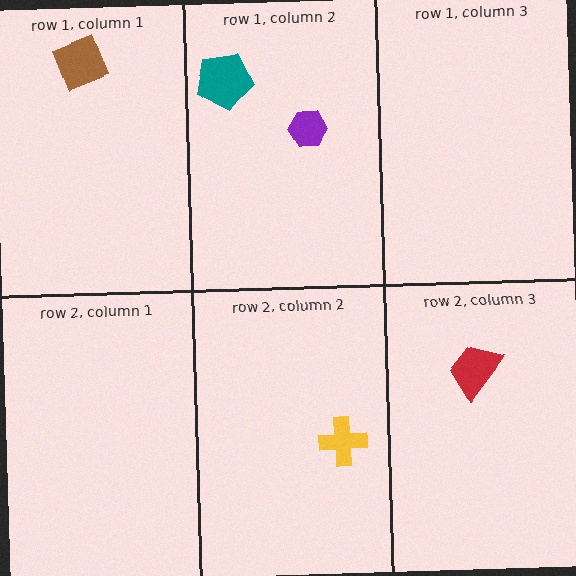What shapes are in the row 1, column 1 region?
The brown square.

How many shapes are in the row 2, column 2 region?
1.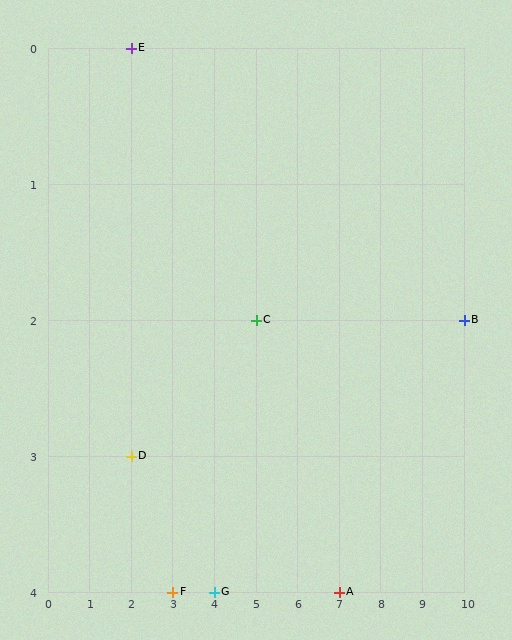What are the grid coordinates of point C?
Point C is at grid coordinates (5, 2).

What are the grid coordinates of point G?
Point G is at grid coordinates (4, 4).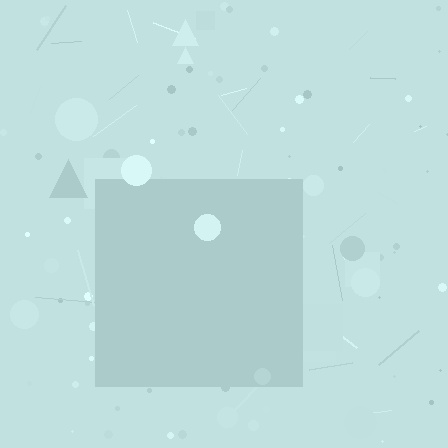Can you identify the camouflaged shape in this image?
The camouflaged shape is a square.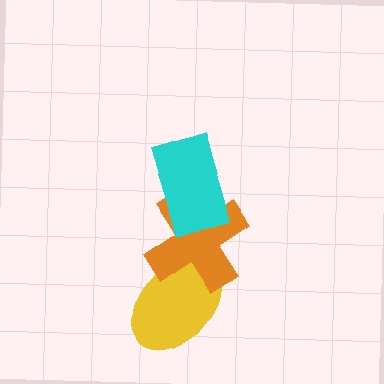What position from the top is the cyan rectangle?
The cyan rectangle is 1st from the top.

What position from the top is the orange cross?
The orange cross is 2nd from the top.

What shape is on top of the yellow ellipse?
The orange cross is on top of the yellow ellipse.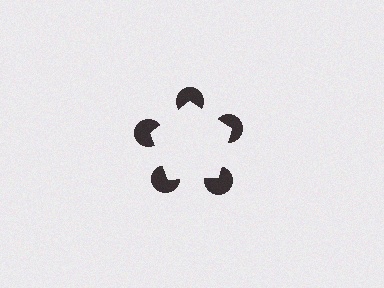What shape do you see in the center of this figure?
An illusory pentagon — its edges are inferred from the aligned wedge cuts in the pac-man discs, not physically drawn.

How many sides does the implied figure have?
5 sides.